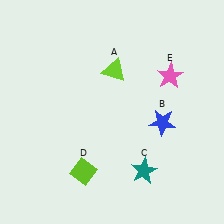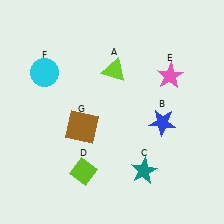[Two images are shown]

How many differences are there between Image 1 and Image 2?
There are 2 differences between the two images.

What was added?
A cyan circle (F), a brown square (G) were added in Image 2.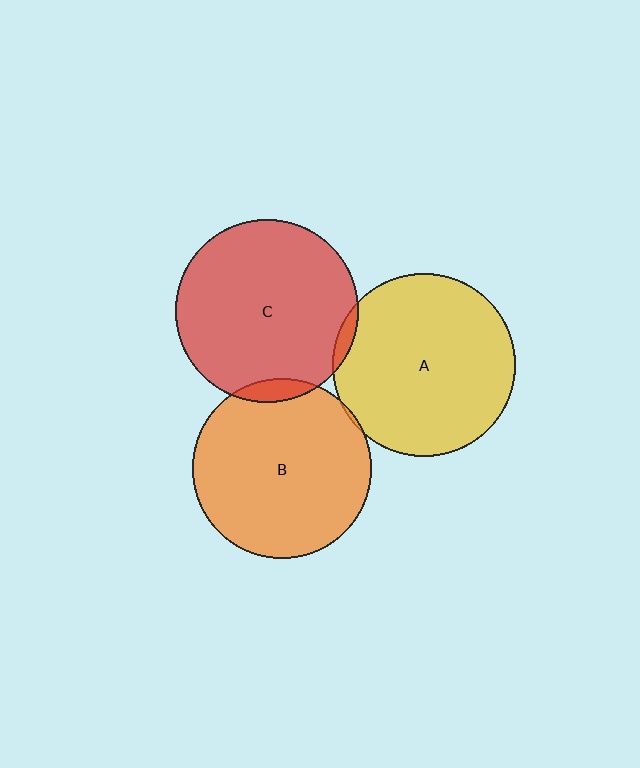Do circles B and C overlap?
Yes.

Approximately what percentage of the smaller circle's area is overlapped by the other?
Approximately 5%.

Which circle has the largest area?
Circle A (yellow).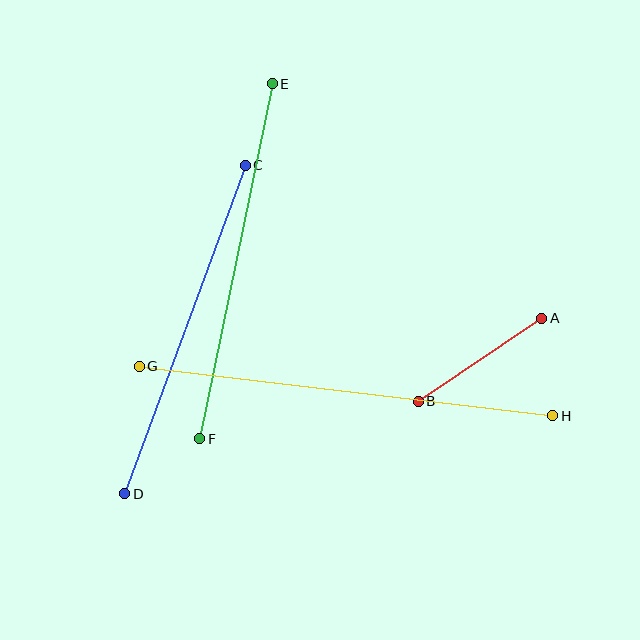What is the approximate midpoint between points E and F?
The midpoint is at approximately (236, 261) pixels.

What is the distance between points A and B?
The distance is approximately 149 pixels.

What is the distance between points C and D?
The distance is approximately 350 pixels.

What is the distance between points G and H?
The distance is approximately 417 pixels.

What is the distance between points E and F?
The distance is approximately 363 pixels.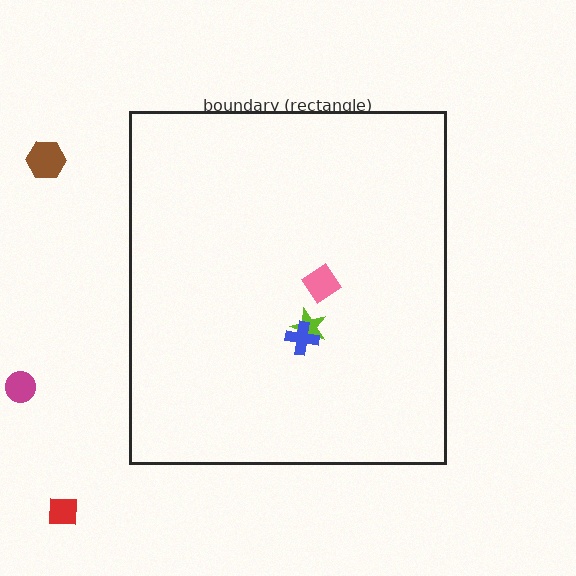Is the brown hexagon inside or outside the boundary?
Outside.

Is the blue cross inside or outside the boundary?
Inside.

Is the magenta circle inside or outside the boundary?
Outside.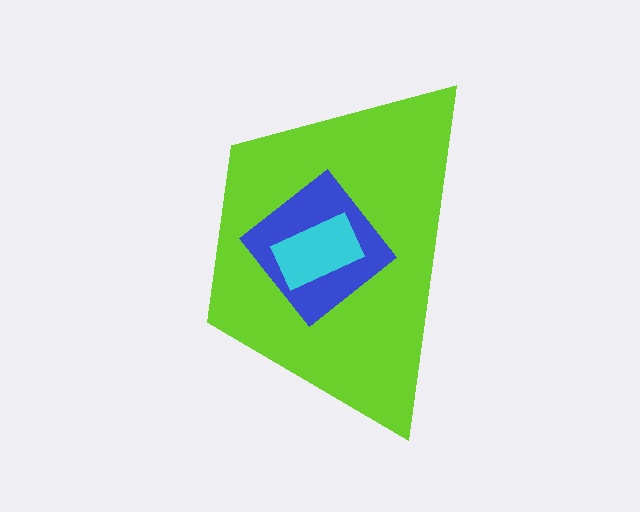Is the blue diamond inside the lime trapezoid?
Yes.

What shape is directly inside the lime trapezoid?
The blue diamond.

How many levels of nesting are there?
3.